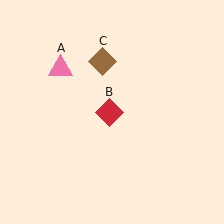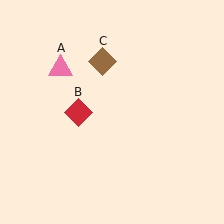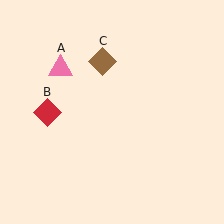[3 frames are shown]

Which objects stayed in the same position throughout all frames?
Pink triangle (object A) and brown diamond (object C) remained stationary.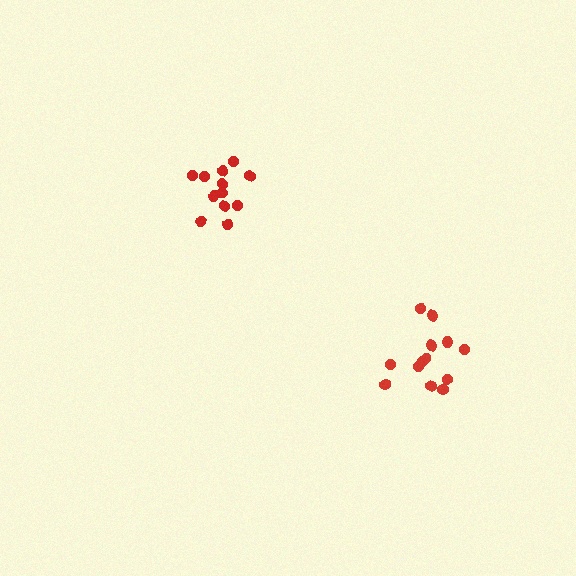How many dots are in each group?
Group 1: 13 dots, Group 2: 12 dots (25 total).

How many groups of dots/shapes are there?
There are 2 groups.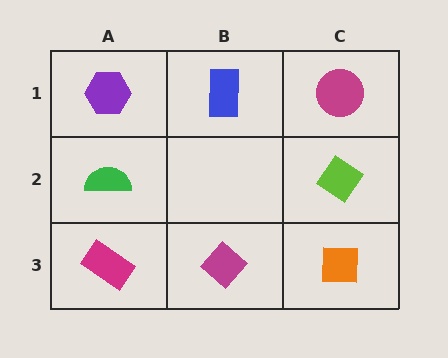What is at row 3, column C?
An orange square.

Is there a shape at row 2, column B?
No, that cell is empty.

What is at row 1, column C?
A magenta circle.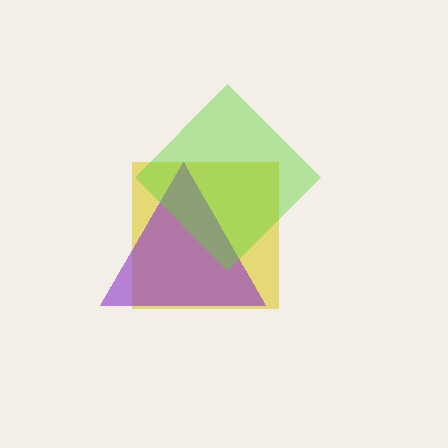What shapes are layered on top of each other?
The layered shapes are: a yellow square, a purple triangle, a lime diamond.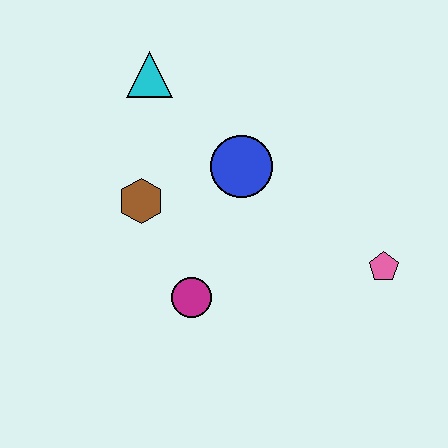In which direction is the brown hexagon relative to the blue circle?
The brown hexagon is to the left of the blue circle.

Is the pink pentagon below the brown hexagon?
Yes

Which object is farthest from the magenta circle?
The cyan triangle is farthest from the magenta circle.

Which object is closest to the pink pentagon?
The blue circle is closest to the pink pentagon.